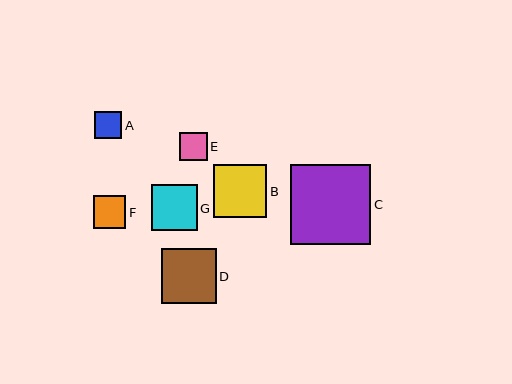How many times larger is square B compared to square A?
Square B is approximately 1.9 times the size of square A.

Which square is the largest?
Square C is the largest with a size of approximately 80 pixels.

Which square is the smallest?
Square A is the smallest with a size of approximately 28 pixels.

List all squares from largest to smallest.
From largest to smallest: C, D, B, G, F, E, A.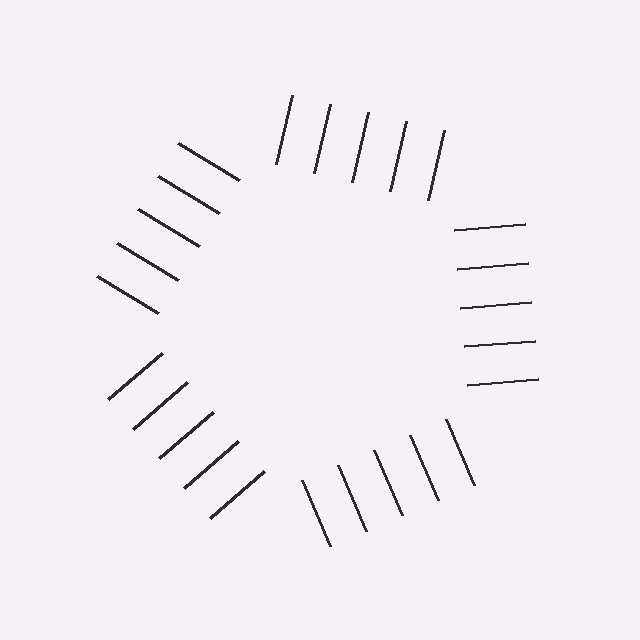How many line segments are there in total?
25 — 5 along each of the 5 edges.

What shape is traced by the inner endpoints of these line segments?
An illusory pentagon — the line segments terminate on its edges but no continuous stroke is drawn.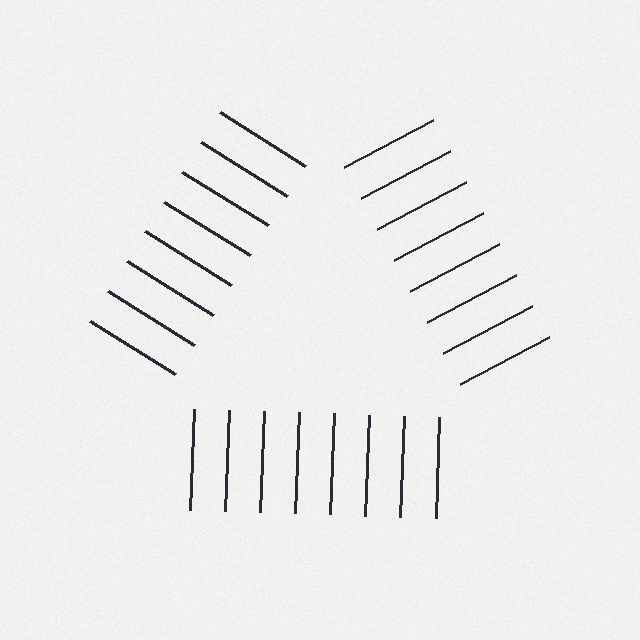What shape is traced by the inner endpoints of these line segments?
An illusory triangle — the line segments terminate on its edges but no continuous stroke is drawn.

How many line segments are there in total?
24 — 8 along each of the 3 edges.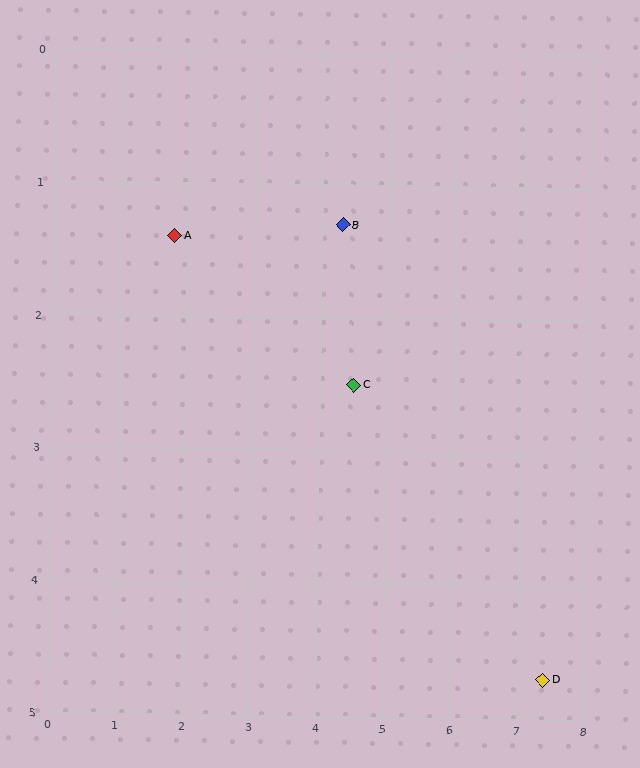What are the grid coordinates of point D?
Point D is at approximately (7.4, 4.7).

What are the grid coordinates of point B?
Point B is at approximately (4.3, 1.3).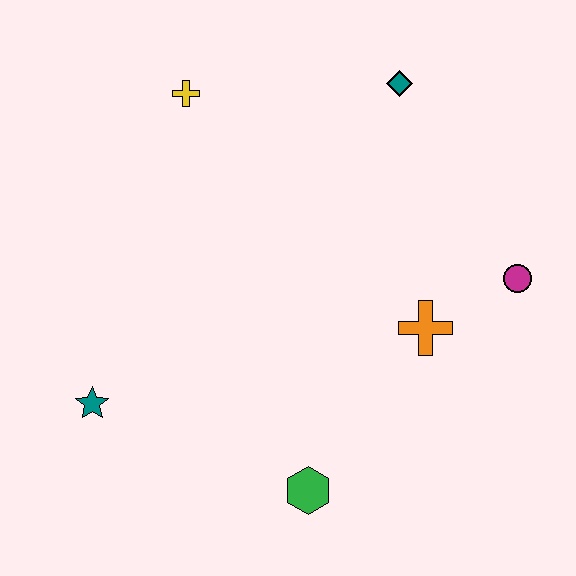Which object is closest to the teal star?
The green hexagon is closest to the teal star.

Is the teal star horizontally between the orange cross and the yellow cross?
No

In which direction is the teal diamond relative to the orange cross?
The teal diamond is above the orange cross.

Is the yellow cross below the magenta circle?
No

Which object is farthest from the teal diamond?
The teal star is farthest from the teal diamond.